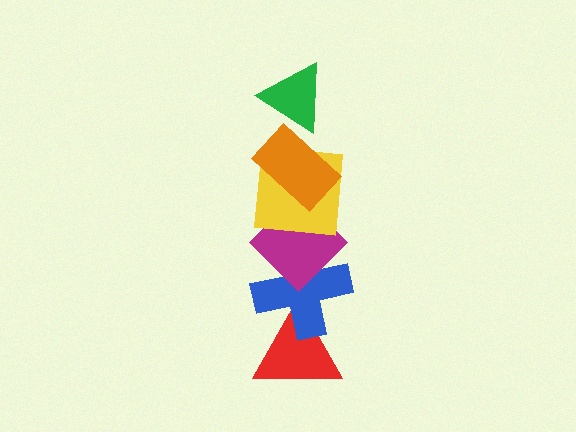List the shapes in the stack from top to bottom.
From top to bottom: the green triangle, the orange rectangle, the yellow square, the magenta diamond, the blue cross, the red triangle.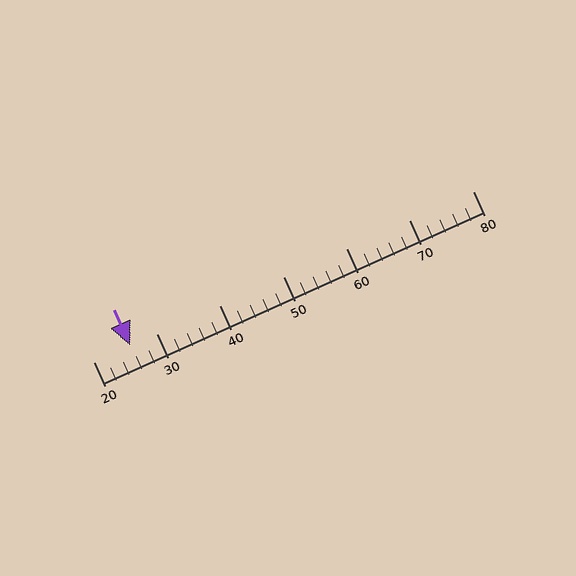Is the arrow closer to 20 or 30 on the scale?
The arrow is closer to 30.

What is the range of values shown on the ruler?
The ruler shows values from 20 to 80.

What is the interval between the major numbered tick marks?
The major tick marks are spaced 10 units apart.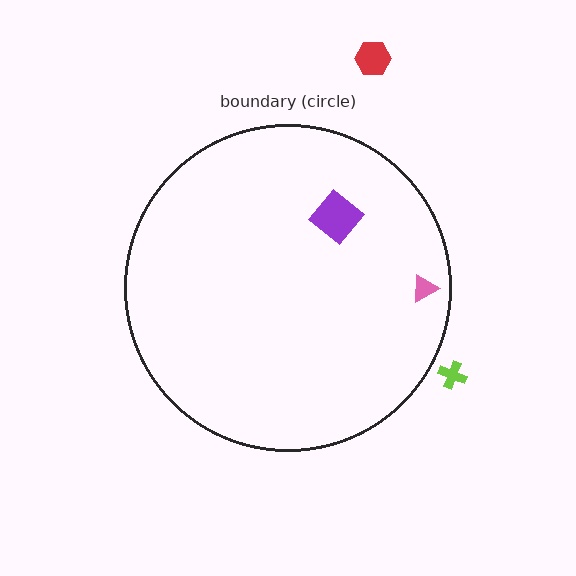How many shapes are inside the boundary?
2 inside, 2 outside.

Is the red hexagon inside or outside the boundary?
Outside.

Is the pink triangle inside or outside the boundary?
Inside.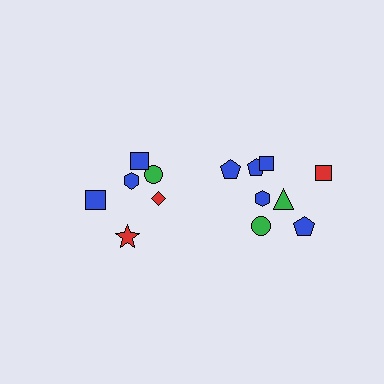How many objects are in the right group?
There are 8 objects.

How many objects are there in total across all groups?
There are 14 objects.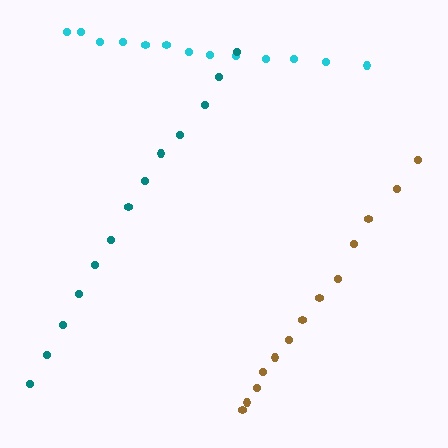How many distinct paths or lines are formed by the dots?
There are 3 distinct paths.